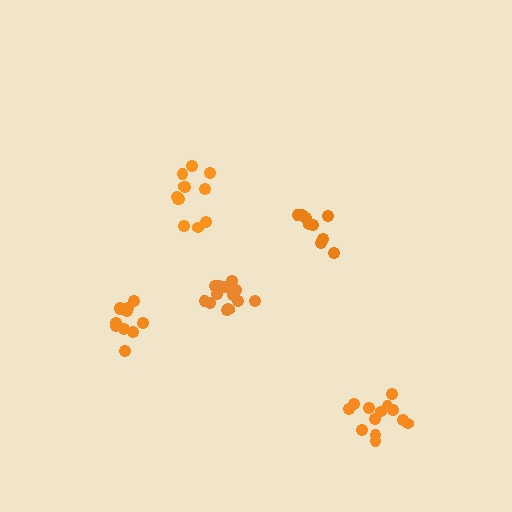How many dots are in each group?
Group 1: 9 dots, Group 2: 12 dots, Group 3: 15 dots, Group 4: 11 dots, Group 5: 13 dots (60 total).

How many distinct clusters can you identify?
There are 5 distinct clusters.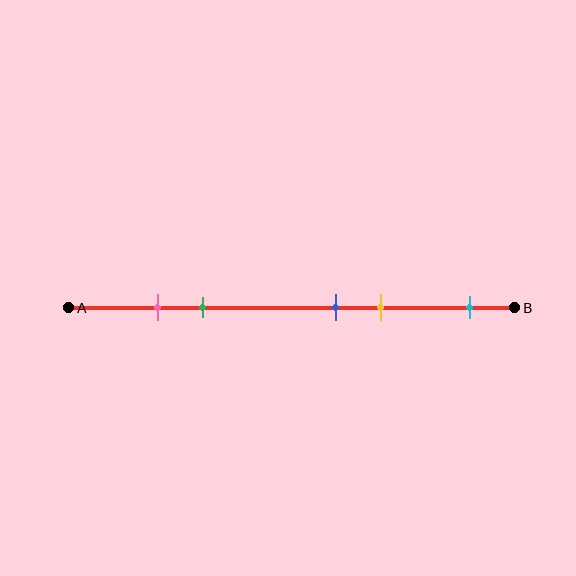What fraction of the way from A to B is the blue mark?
The blue mark is approximately 60% (0.6) of the way from A to B.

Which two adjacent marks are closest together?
The pink and green marks are the closest adjacent pair.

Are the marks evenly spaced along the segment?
No, the marks are not evenly spaced.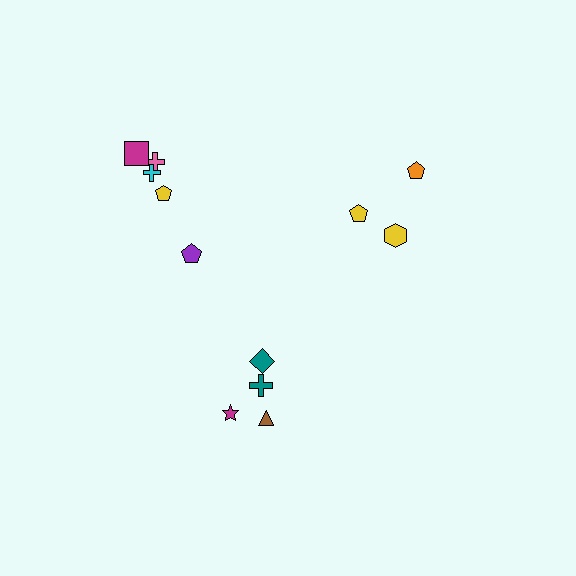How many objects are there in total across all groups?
There are 12 objects.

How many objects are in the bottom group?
There are 4 objects.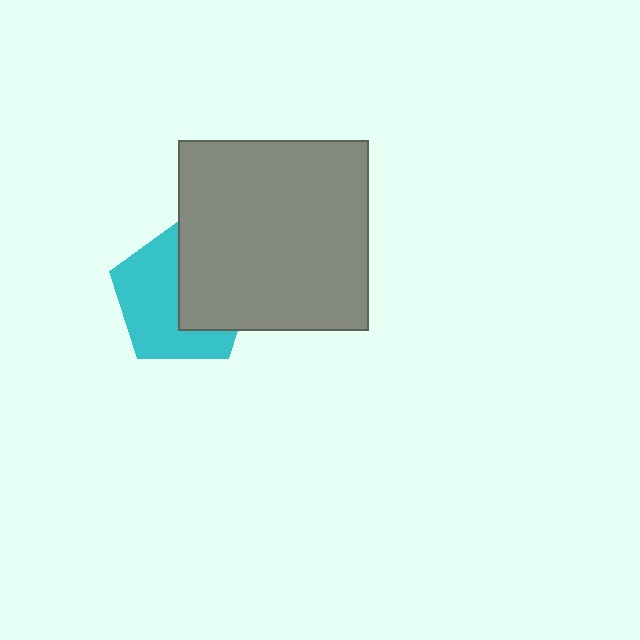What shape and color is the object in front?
The object in front is a gray square.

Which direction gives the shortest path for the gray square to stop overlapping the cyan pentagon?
Moving right gives the shortest separation.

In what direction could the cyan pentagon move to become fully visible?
The cyan pentagon could move left. That would shift it out from behind the gray square entirely.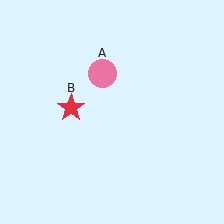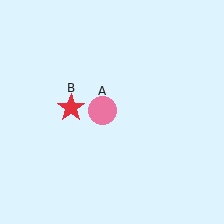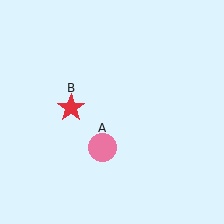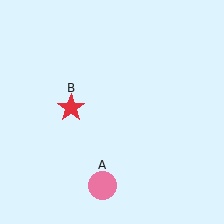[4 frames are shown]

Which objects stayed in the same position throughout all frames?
Red star (object B) remained stationary.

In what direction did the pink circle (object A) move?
The pink circle (object A) moved down.